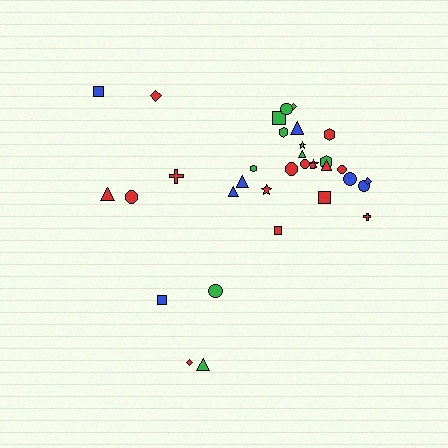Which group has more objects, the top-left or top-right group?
The top-right group.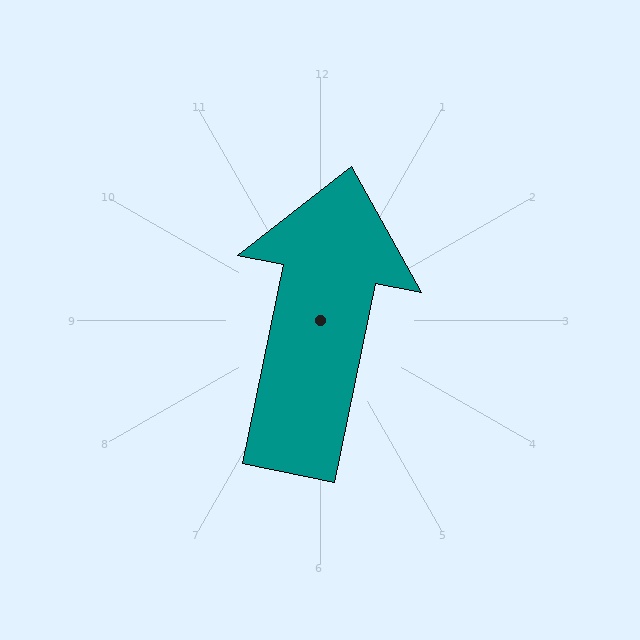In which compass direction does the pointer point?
North.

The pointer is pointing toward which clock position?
Roughly 12 o'clock.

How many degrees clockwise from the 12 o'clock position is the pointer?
Approximately 12 degrees.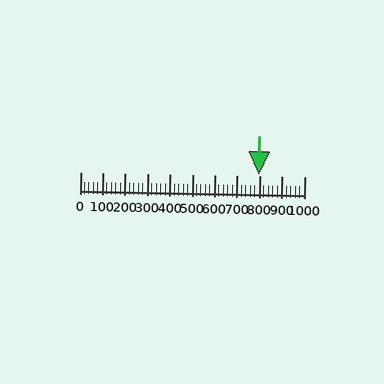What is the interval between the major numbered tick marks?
The major tick marks are spaced 100 units apart.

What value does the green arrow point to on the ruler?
The green arrow points to approximately 796.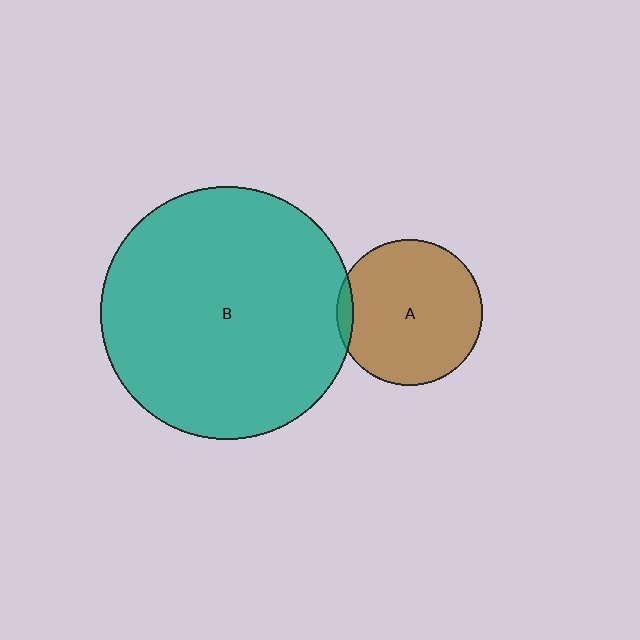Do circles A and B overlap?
Yes.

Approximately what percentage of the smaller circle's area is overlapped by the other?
Approximately 5%.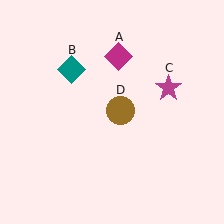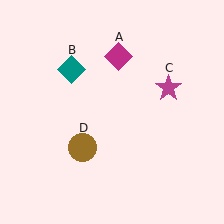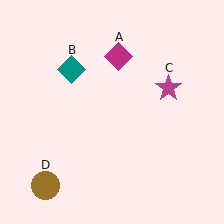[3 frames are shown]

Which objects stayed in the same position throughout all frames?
Magenta diamond (object A) and teal diamond (object B) and magenta star (object C) remained stationary.